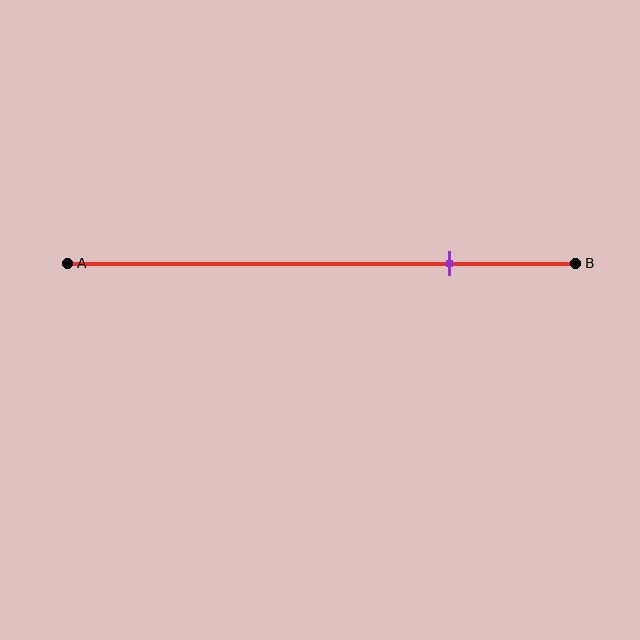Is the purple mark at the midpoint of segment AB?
No, the mark is at about 75% from A, not at the 50% midpoint.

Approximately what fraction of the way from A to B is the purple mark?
The purple mark is approximately 75% of the way from A to B.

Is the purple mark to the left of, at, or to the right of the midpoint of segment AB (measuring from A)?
The purple mark is to the right of the midpoint of segment AB.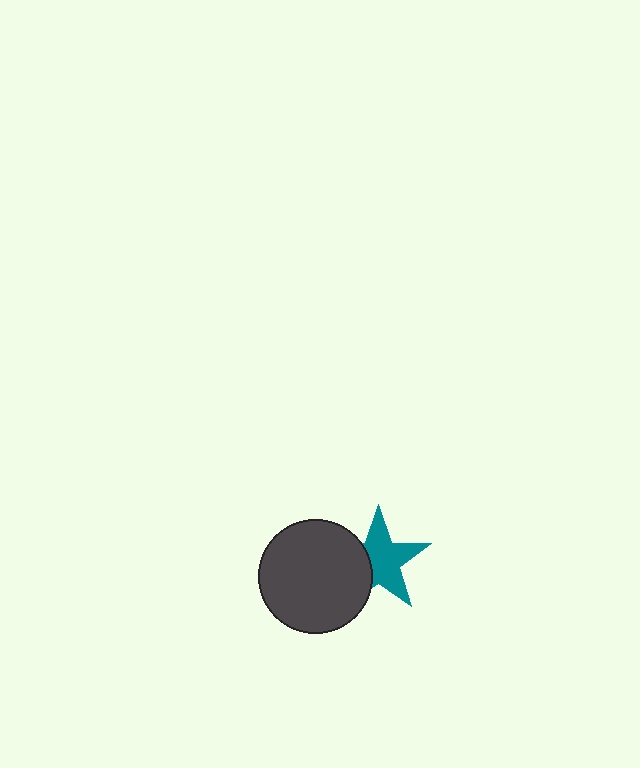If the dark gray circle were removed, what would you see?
You would see the complete teal star.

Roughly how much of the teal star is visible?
Most of it is visible (roughly 66%).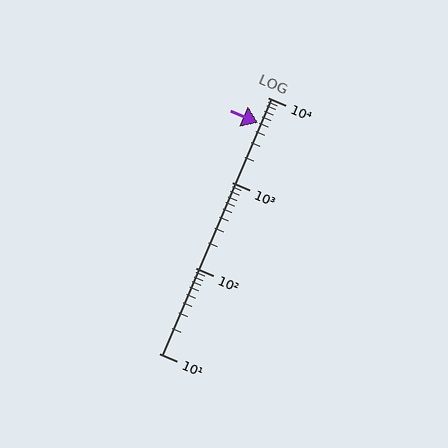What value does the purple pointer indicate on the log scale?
The pointer indicates approximately 5000.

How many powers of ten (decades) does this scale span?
The scale spans 3 decades, from 10 to 10000.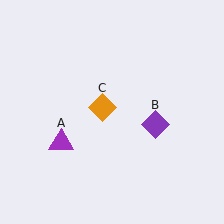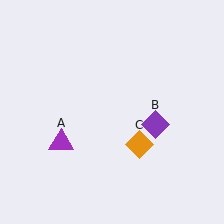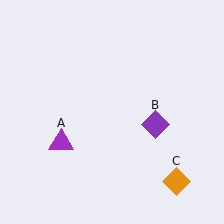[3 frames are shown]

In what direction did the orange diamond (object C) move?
The orange diamond (object C) moved down and to the right.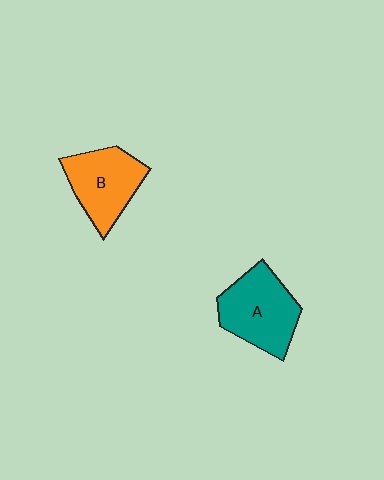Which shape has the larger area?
Shape A (teal).